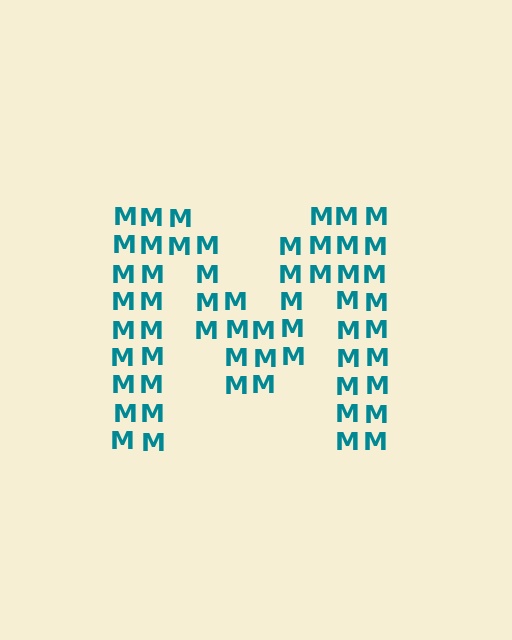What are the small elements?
The small elements are letter M's.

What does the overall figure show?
The overall figure shows the letter M.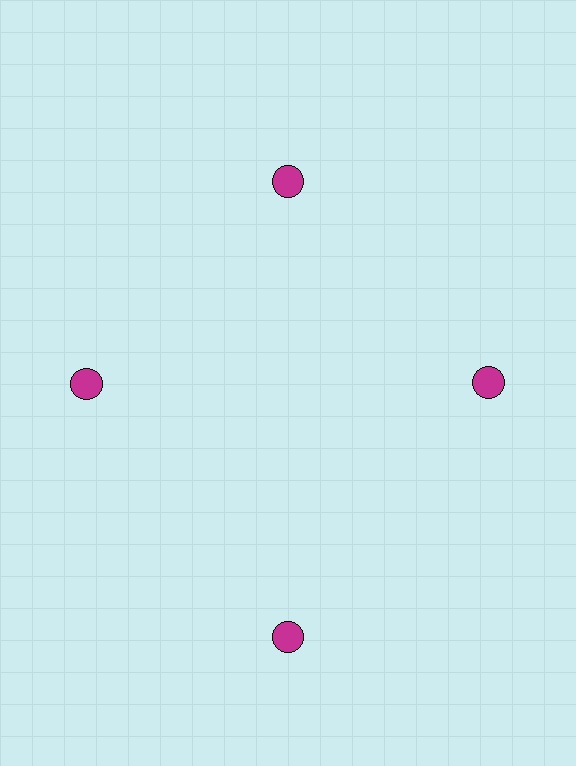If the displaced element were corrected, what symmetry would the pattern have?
It would have 4-fold rotational symmetry — the pattern would map onto itself every 90 degrees.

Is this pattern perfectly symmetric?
No. The 4 magenta circles are arranged in a ring, but one element near the 6 o'clock position is pushed outward from the center, breaking the 4-fold rotational symmetry.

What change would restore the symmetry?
The symmetry would be restored by moving it inward, back onto the ring so that all 4 circles sit at equal angles and equal distance from the center.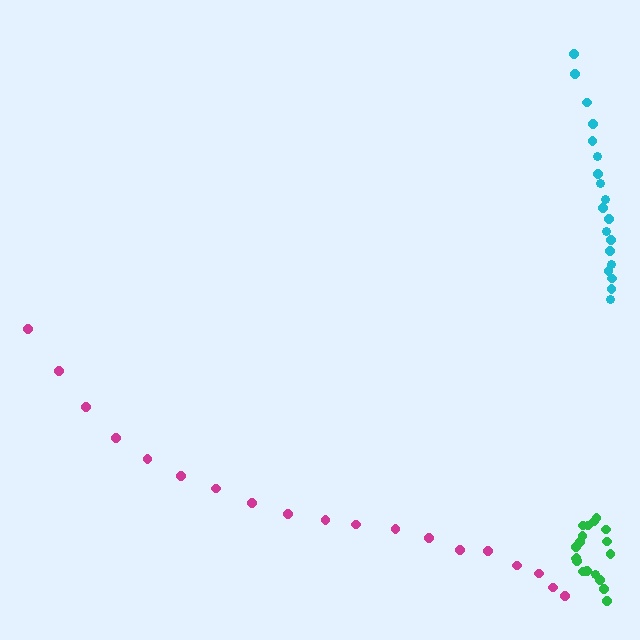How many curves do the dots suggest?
There are 3 distinct paths.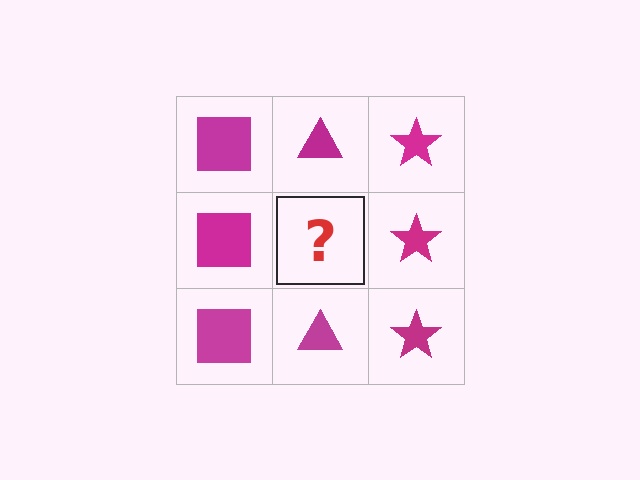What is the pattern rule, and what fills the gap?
The rule is that each column has a consistent shape. The gap should be filled with a magenta triangle.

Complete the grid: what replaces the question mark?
The question mark should be replaced with a magenta triangle.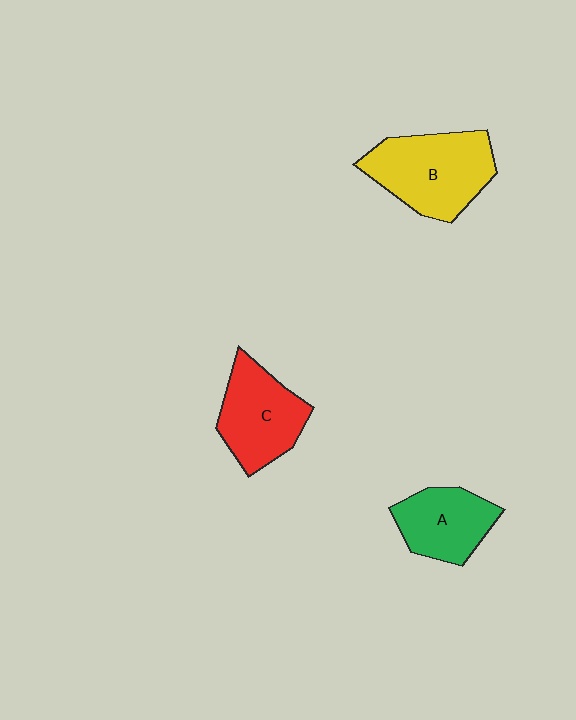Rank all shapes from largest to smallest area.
From largest to smallest: B (yellow), C (red), A (green).